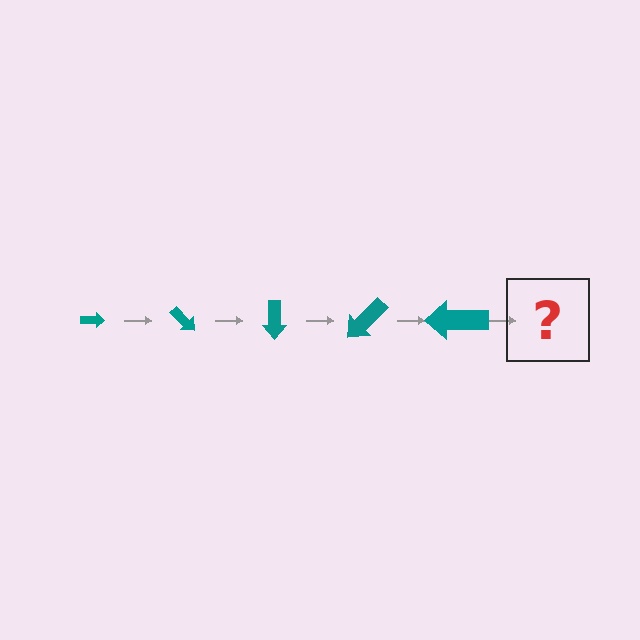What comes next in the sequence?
The next element should be an arrow, larger than the previous one and rotated 225 degrees from the start.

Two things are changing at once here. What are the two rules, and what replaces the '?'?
The two rules are that the arrow grows larger each step and it rotates 45 degrees each step. The '?' should be an arrow, larger than the previous one and rotated 225 degrees from the start.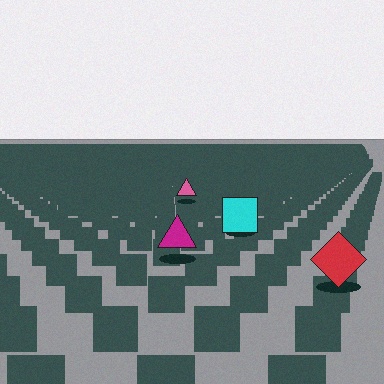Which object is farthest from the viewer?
The pink triangle is farthest from the viewer. It appears smaller and the ground texture around it is denser.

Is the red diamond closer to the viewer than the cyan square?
Yes. The red diamond is closer — you can tell from the texture gradient: the ground texture is coarser near it.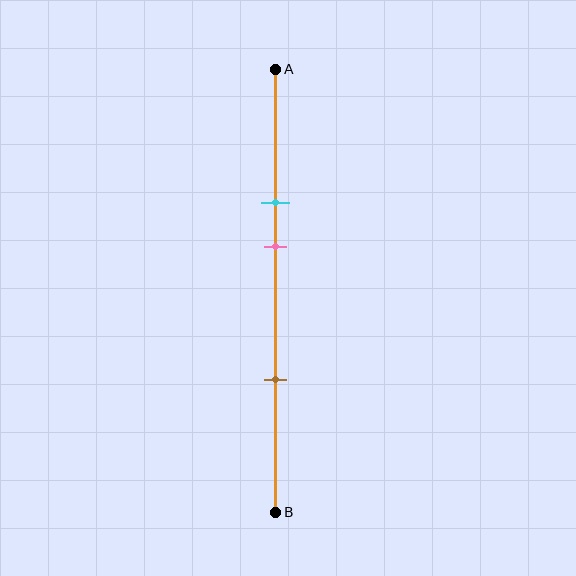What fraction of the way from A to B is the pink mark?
The pink mark is approximately 40% (0.4) of the way from A to B.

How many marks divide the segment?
There are 3 marks dividing the segment.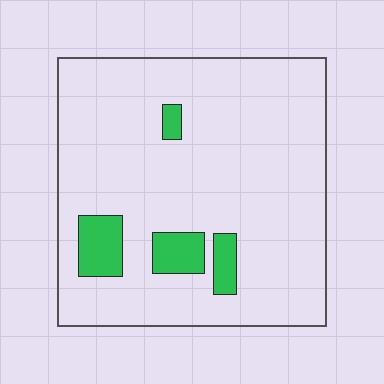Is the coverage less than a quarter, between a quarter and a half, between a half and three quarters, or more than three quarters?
Less than a quarter.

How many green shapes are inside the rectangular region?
4.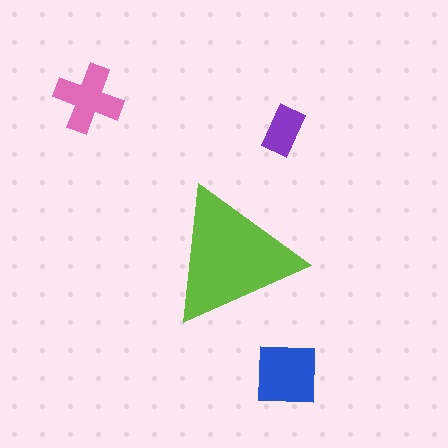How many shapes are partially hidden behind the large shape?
0 shapes are partially hidden.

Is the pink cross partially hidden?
No, the pink cross is fully visible.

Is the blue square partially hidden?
No, the blue square is fully visible.